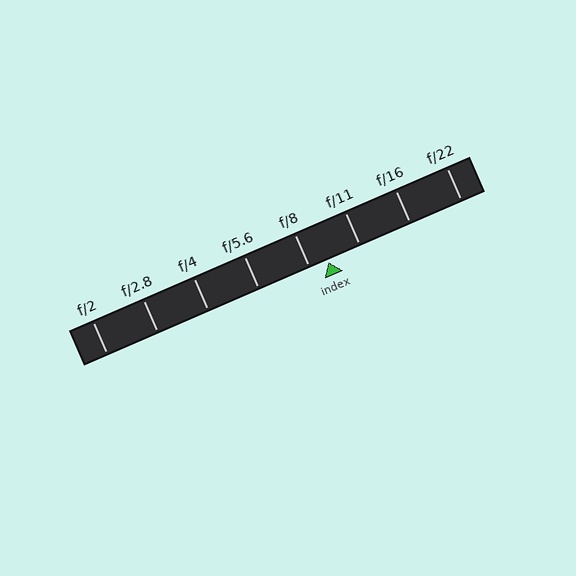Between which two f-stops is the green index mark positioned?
The index mark is between f/8 and f/11.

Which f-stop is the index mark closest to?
The index mark is closest to f/8.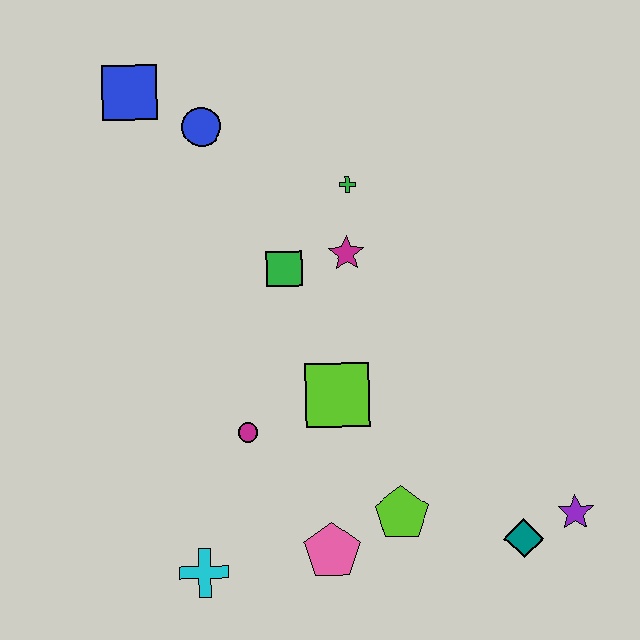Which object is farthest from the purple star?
The blue square is farthest from the purple star.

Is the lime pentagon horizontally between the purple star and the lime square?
Yes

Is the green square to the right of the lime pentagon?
No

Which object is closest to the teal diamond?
The purple star is closest to the teal diamond.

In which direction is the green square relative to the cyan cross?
The green square is above the cyan cross.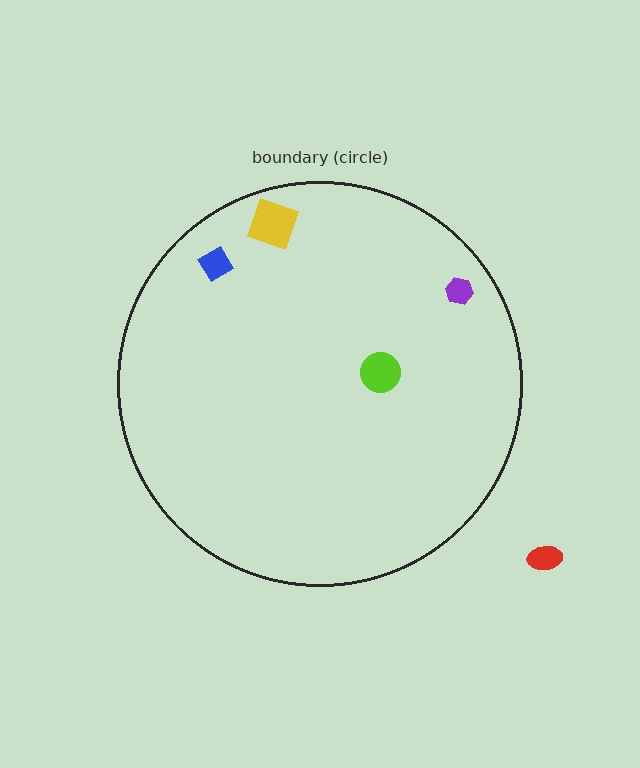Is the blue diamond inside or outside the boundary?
Inside.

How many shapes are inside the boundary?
4 inside, 1 outside.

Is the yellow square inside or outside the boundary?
Inside.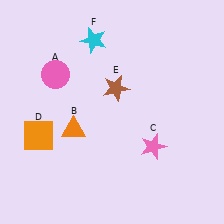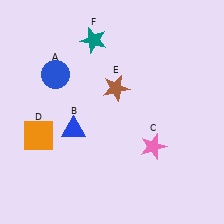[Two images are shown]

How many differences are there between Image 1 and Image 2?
There are 3 differences between the two images.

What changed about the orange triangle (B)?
In Image 1, B is orange. In Image 2, it changed to blue.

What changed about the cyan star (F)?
In Image 1, F is cyan. In Image 2, it changed to teal.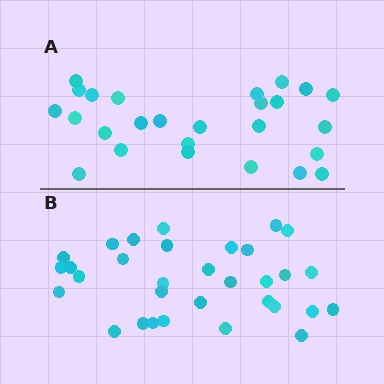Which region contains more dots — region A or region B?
Region B (the bottom region) has more dots.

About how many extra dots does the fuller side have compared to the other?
Region B has about 6 more dots than region A.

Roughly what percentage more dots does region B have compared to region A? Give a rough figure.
About 25% more.